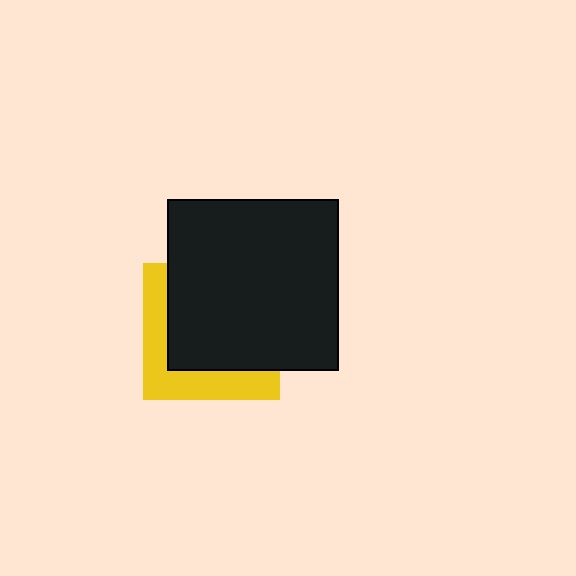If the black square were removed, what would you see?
You would see the complete yellow square.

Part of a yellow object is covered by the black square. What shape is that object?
It is a square.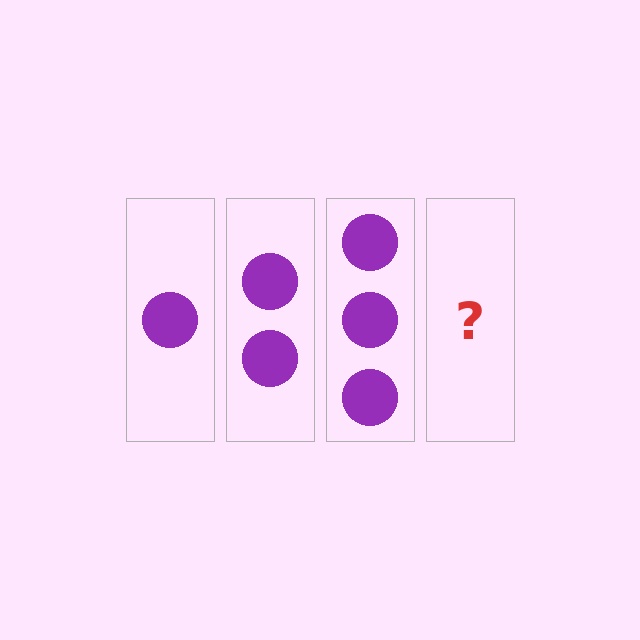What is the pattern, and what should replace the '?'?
The pattern is that each step adds one more circle. The '?' should be 4 circles.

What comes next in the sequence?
The next element should be 4 circles.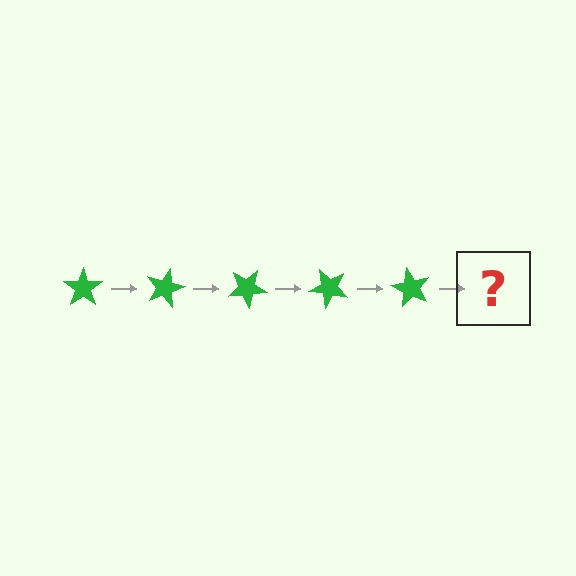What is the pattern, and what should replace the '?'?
The pattern is that the star rotates 15 degrees each step. The '?' should be a green star rotated 75 degrees.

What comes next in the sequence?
The next element should be a green star rotated 75 degrees.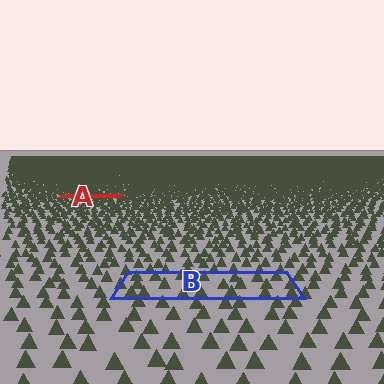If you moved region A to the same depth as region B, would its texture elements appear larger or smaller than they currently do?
They would appear larger. At a closer depth, the same texture elements are projected at a bigger on-screen size.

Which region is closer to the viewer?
Region B is closer. The texture elements there are larger and more spread out.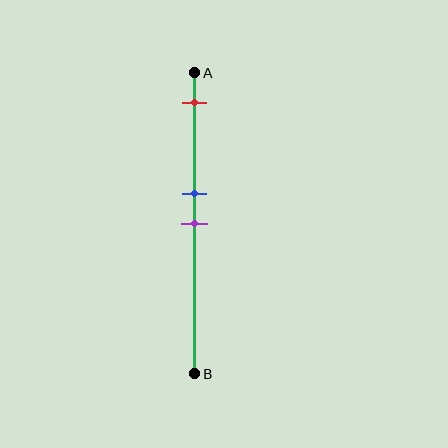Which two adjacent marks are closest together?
The blue and purple marks are the closest adjacent pair.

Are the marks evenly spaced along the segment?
No, the marks are not evenly spaced.